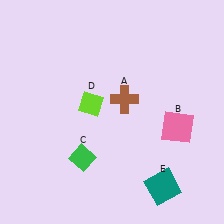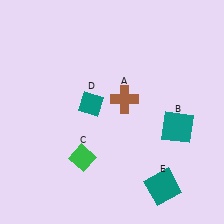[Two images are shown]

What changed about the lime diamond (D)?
In Image 1, D is lime. In Image 2, it changed to teal.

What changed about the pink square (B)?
In Image 1, B is pink. In Image 2, it changed to teal.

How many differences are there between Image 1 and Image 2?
There are 2 differences between the two images.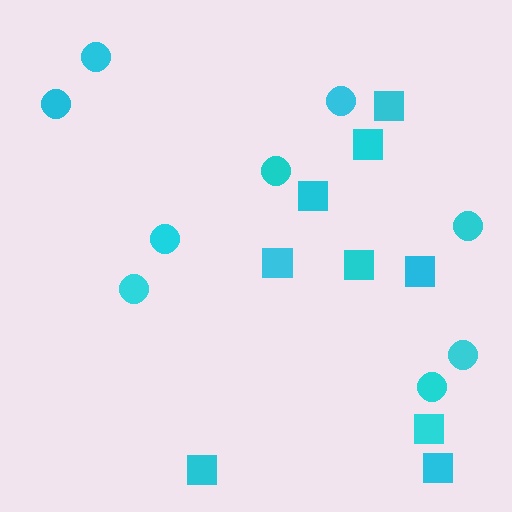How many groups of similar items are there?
There are 2 groups: one group of squares (9) and one group of circles (9).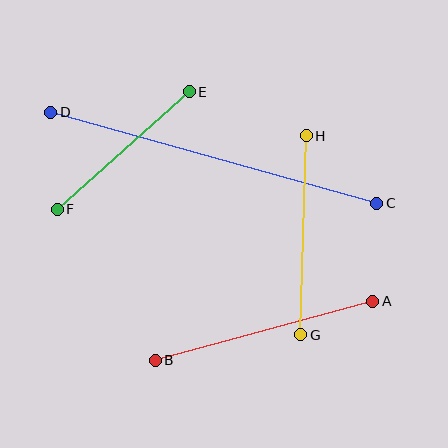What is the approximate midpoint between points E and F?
The midpoint is at approximately (123, 151) pixels.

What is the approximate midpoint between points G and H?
The midpoint is at approximately (304, 235) pixels.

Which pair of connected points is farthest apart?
Points C and D are farthest apart.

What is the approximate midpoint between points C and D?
The midpoint is at approximately (214, 158) pixels.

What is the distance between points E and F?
The distance is approximately 177 pixels.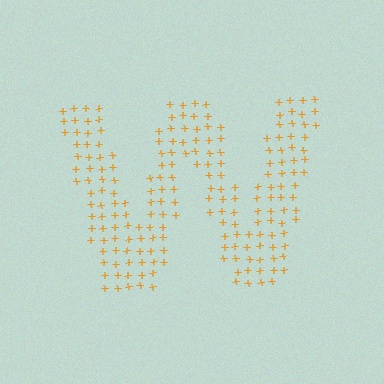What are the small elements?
The small elements are plus signs.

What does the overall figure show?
The overall figure shows the letter W.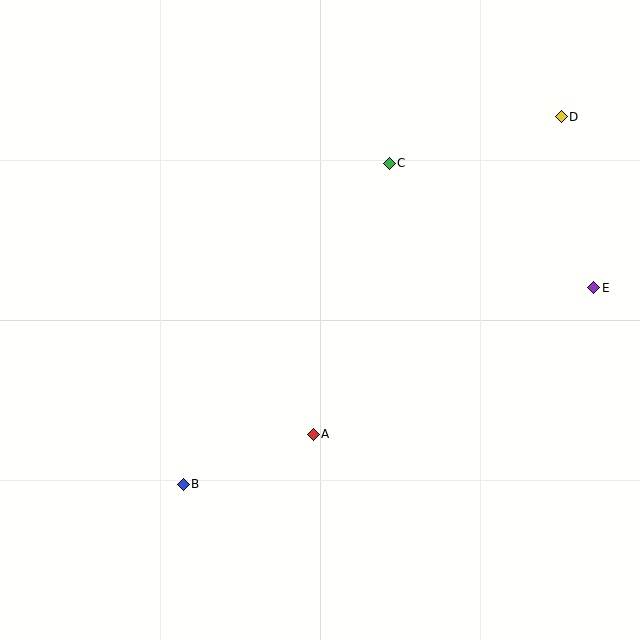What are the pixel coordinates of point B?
Point B is at (183, 484).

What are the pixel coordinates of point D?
Point D is at (561, 117).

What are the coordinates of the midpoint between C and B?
The midpoint between C and B is at (286, 324).